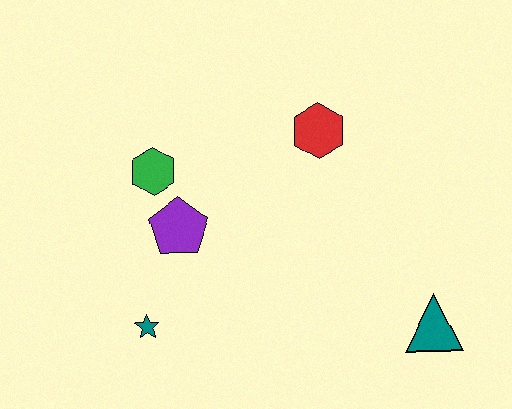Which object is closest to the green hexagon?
The purple pentagon is closest to the green hexagon.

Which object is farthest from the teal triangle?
The green hexagon is farthest from the teal triangle.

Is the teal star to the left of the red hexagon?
Yes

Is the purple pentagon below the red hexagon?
Yes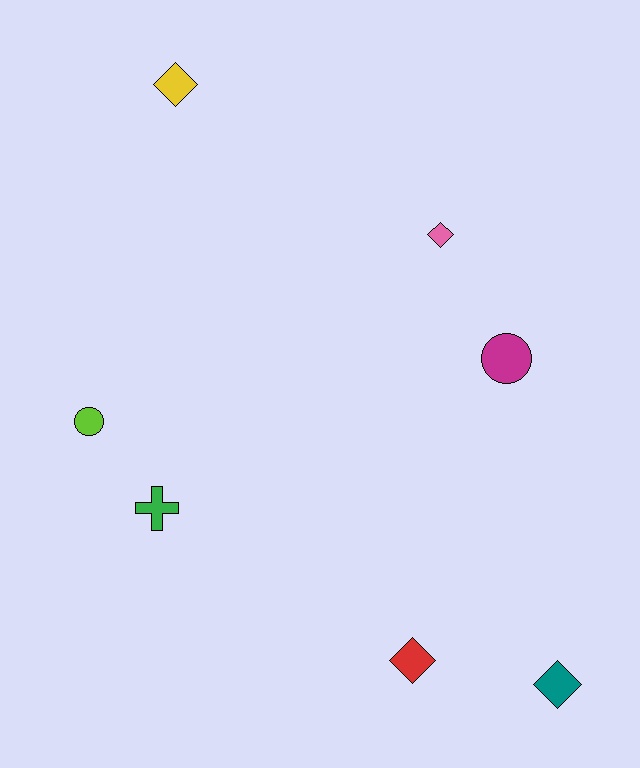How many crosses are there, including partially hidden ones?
There is 1 cross.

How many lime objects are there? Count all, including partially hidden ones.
There is 1 lime object.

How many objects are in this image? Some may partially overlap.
There are 7 objects.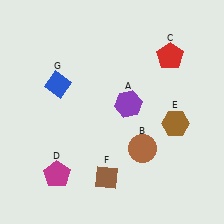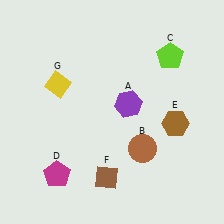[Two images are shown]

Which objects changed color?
C changed from red to lime. G changed from blue to yellow.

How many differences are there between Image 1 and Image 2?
There are 2 differences between the two images.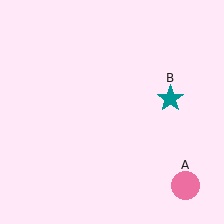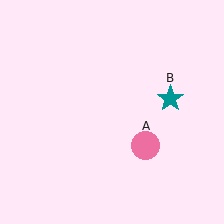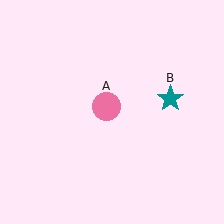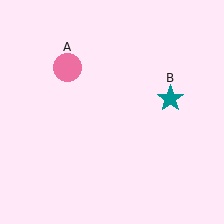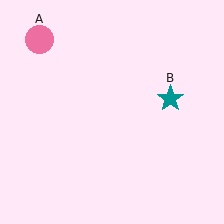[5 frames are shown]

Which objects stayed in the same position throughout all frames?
Teal star (object B) remained stationary.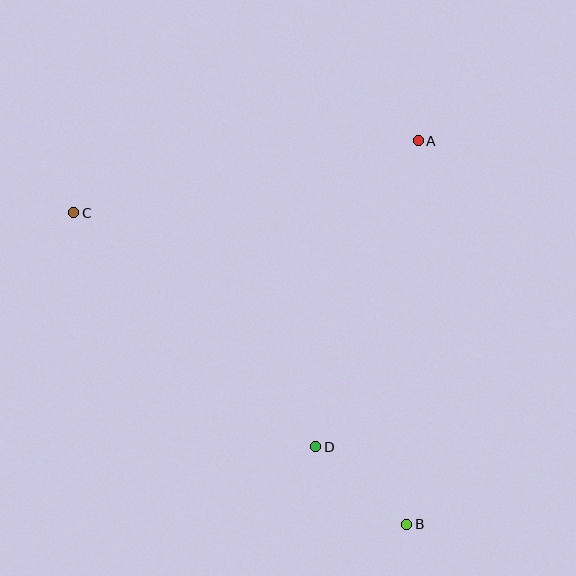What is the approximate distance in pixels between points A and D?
The distance between A and D is approximately 323 pixels.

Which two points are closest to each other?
Points B and D are closest to each other.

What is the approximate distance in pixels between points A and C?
The distance between A and C is approximately 352 pixels.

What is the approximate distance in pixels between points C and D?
The distance between C and D is approximately 337 pixels.